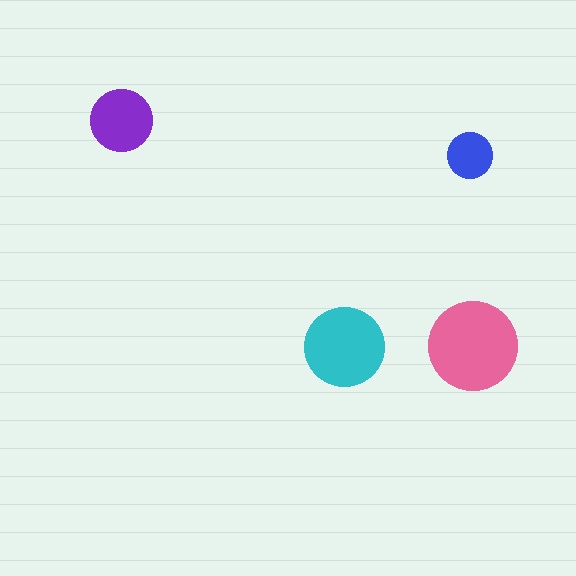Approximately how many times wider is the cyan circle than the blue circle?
About 2 times wider.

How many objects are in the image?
There are 4 objects in the image.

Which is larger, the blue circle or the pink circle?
The pink one.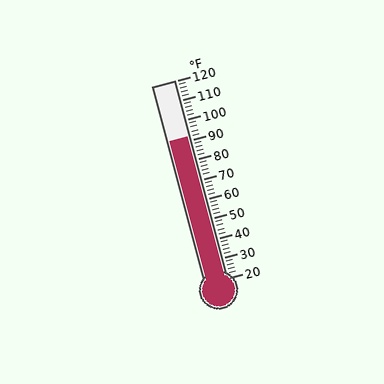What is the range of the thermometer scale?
The thermometer scale ranges from 20°F to 120°F.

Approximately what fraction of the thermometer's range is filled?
The thermometer is filled to approximately 70% of its range.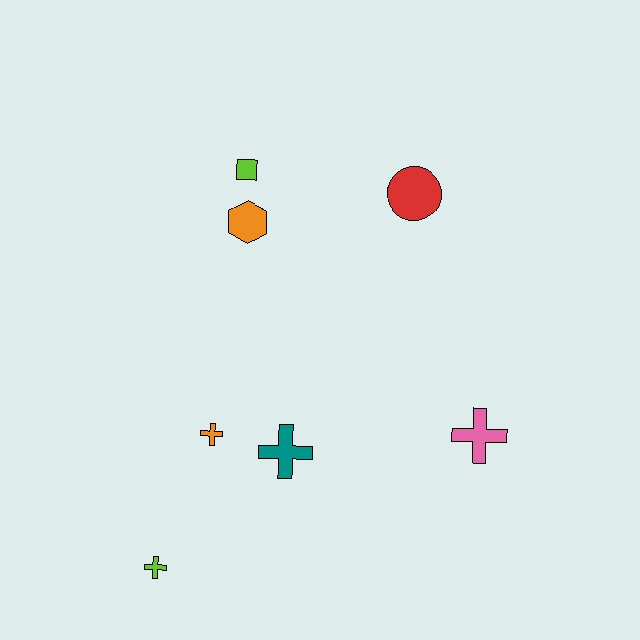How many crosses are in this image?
There are 4 crosses.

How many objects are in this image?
There are 7 objects.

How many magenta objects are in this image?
There are no magenta objects.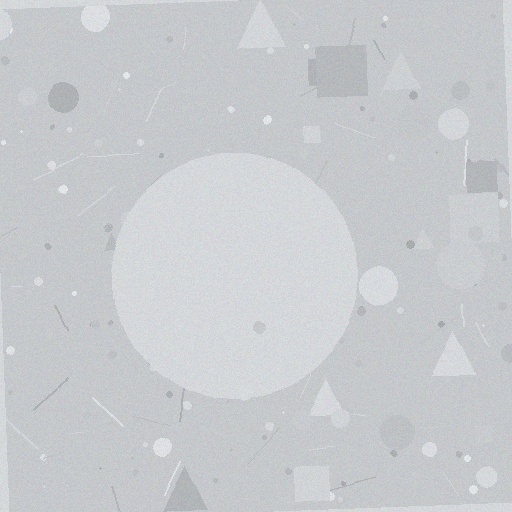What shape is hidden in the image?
A circle is hidden in the image.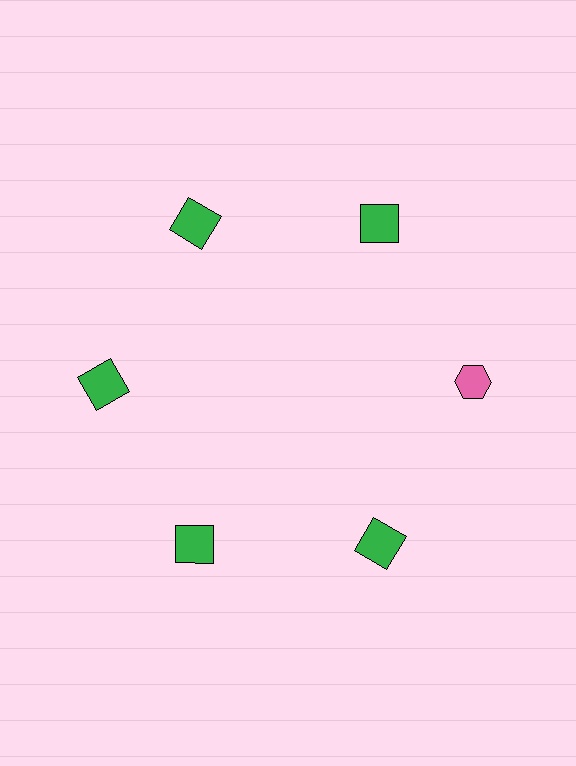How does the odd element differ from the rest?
It differs in both color (pink instead of green) and shape (hexagon instead of square).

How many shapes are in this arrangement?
There are 6 shapes arranged in a ring pattern.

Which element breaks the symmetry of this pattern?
The pink hexagon at roughly the 3 o'clock position breaks the symmetry. All other shapes are green squares.